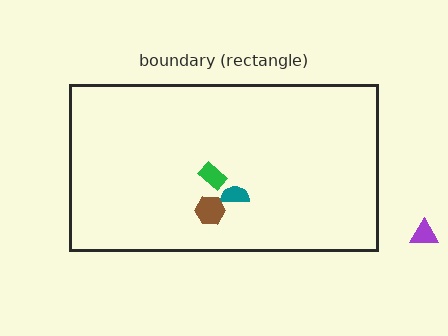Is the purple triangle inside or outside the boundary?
Outside.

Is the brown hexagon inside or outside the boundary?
Inside.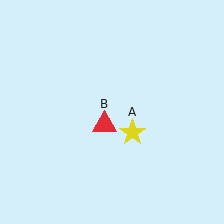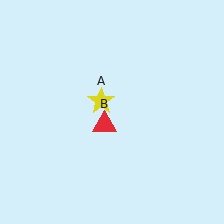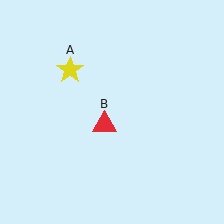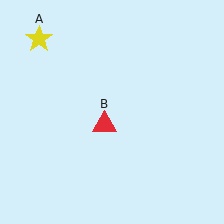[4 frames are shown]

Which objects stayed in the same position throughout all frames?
Red triangle (object B) remained stationary.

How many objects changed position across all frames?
1 object changed position: yellow star (object A).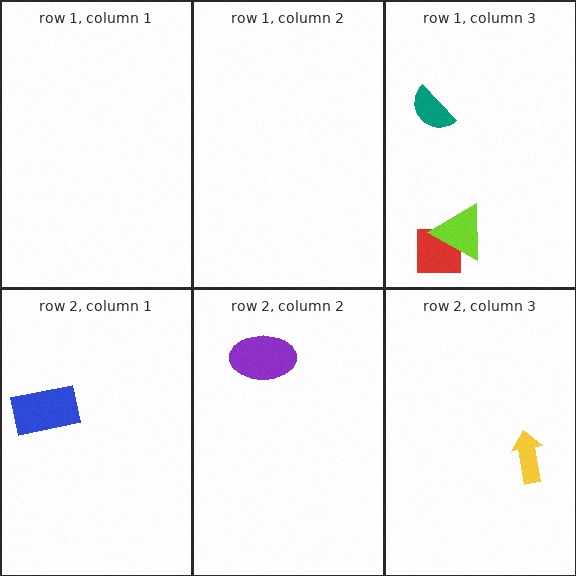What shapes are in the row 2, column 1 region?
The blue rectangle.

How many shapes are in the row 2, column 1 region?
1.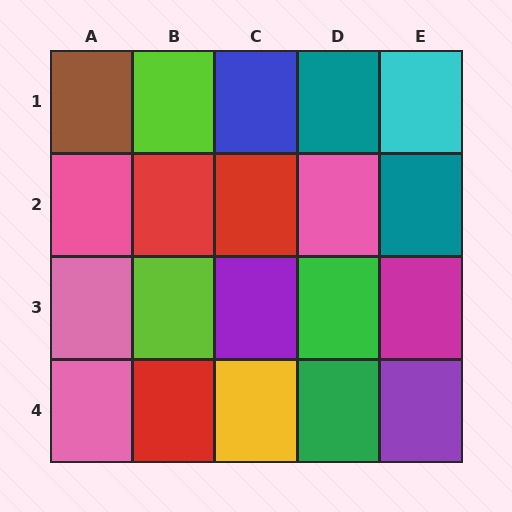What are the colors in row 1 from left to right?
Brown, lime, blue, teal, cyan.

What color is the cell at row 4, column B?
Red.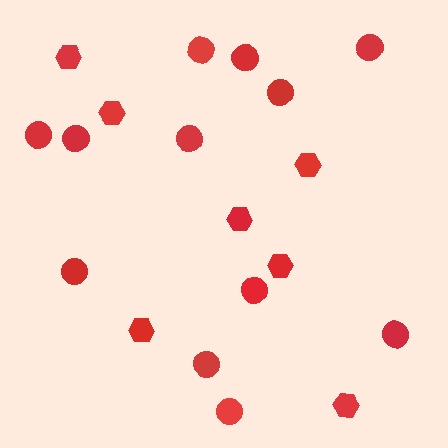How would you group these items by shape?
There are 2 groups: one group of circles (12) and one group of hexagons (7).